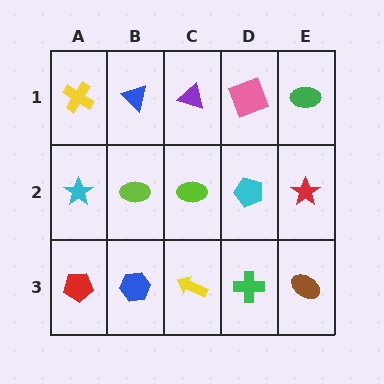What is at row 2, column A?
A cyan star.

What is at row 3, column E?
A brown ellipse.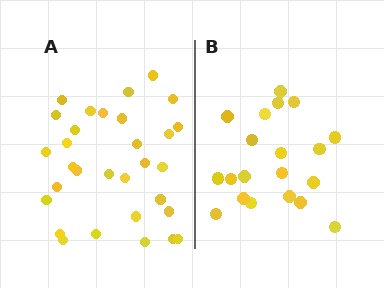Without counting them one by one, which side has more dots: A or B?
Region A (the left region) has more dots.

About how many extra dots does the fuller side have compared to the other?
Region A has roughly 12 or so more dots than region B.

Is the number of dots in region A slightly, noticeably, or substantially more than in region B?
Region A has substantially more. The ratio is roughly 1.6 to 1.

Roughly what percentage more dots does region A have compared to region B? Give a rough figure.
About 55% more.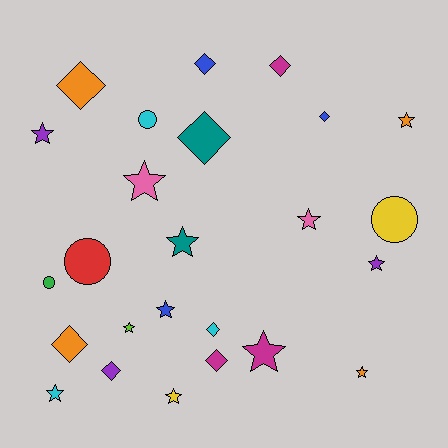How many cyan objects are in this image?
There are 3 cyan objects.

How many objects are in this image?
There are 25 objects.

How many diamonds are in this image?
There are 9 diamonds.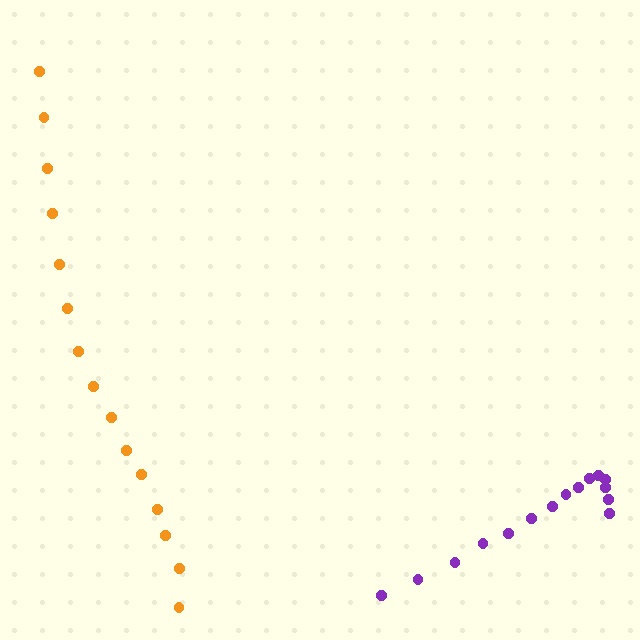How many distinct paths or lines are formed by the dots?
There are 2 distinct paths.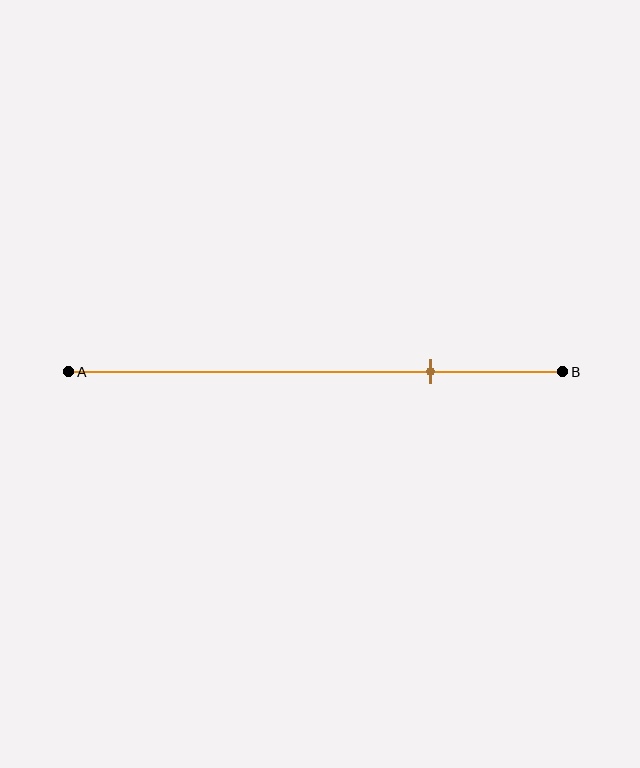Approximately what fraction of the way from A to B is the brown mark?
The brown mark is approximately 75% of the way from A to B.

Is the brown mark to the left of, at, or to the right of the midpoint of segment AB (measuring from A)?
The brown mark is to the right of the midpoint of segment AB.